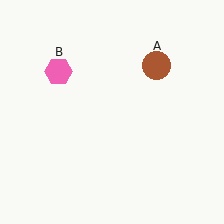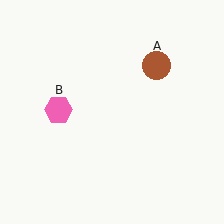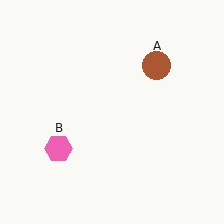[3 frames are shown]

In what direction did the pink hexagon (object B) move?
The pink hexagon (object B) moved down.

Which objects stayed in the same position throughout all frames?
Brown circle (object A) remained stationary.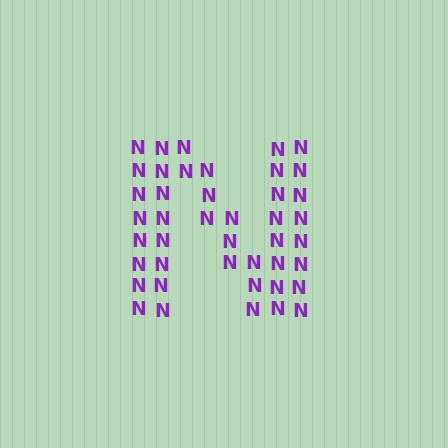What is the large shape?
The large shape is the letter N.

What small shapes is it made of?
It is made of small letter N's.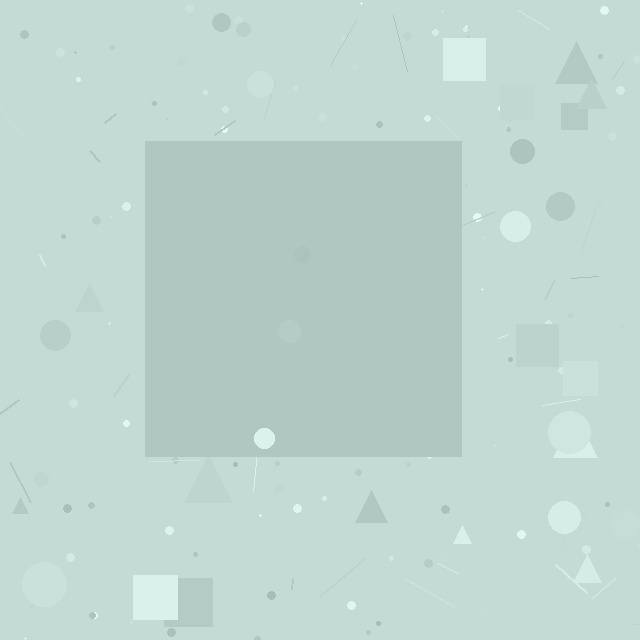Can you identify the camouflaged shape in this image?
The camouflaged shape is a square.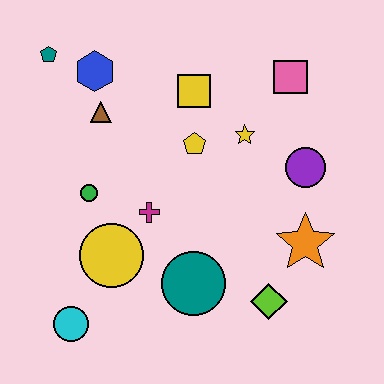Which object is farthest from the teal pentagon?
The lime diamond is farthest from the teal pentagon.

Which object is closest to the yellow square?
The yellow pentagon is closest to the yellow square.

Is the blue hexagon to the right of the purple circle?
No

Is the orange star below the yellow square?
Yes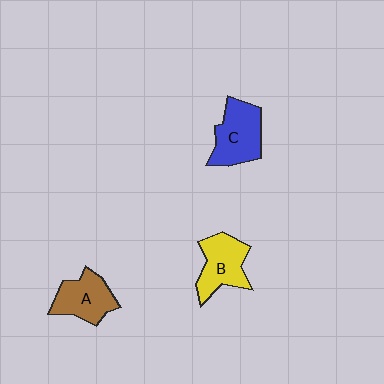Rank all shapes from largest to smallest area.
From largest to smallest: C (blue), B (yellow), A (brown).